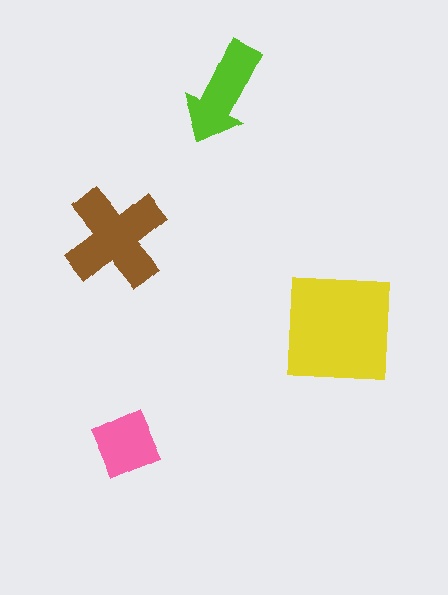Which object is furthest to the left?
The brown cross is leftmost.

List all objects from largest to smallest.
The yellow square, the brown cross, the lime arrow, the pink diamond.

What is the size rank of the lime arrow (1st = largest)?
3rd.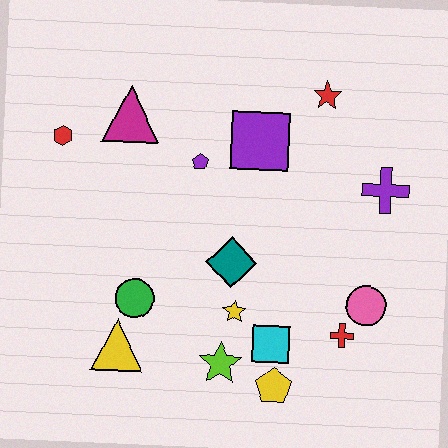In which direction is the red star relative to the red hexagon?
The red star is to the right of the red hexagon.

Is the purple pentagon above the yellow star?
Yes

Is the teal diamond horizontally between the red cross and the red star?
No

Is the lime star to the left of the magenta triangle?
No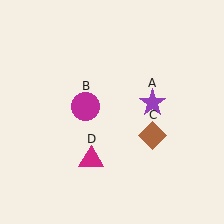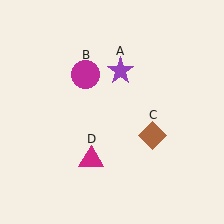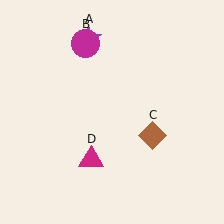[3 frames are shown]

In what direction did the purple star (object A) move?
The purple star (object A) moved up and to the left.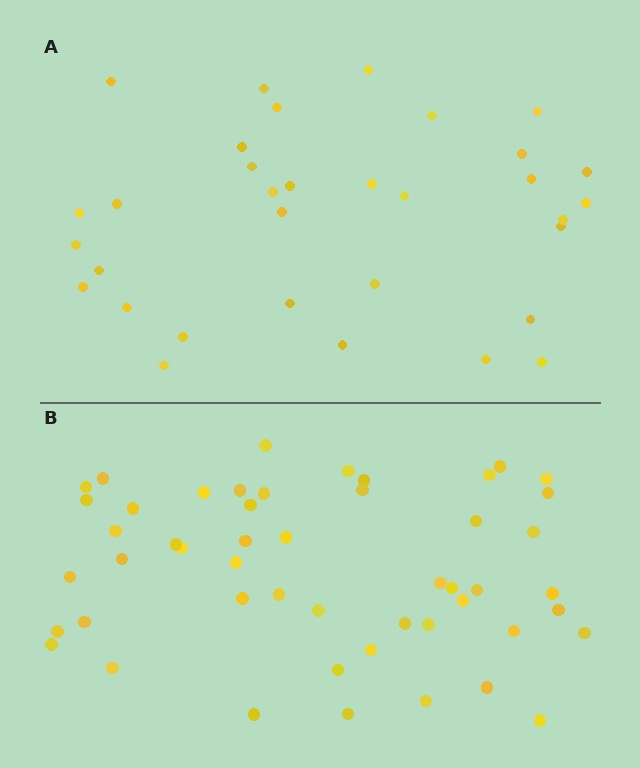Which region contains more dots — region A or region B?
Region B (the bottom region) has more dots.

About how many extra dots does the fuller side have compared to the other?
Region B has approximately 15 more dots than region A.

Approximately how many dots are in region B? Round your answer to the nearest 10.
About 50 dots.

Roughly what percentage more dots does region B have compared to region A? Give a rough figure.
About 50% more.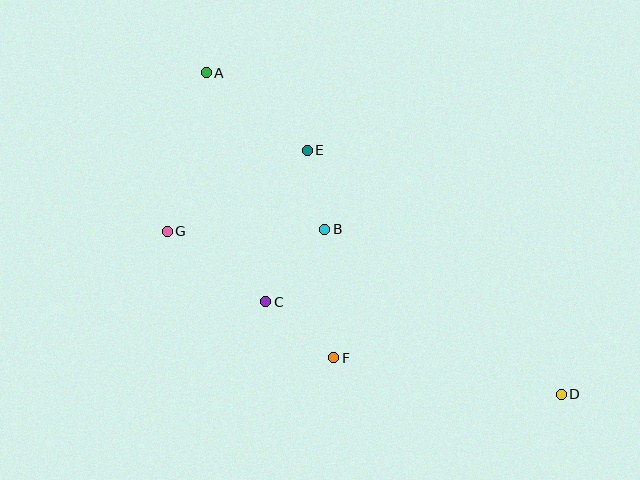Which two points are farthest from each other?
Points A and D are farthest from each other.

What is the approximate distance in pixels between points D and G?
The distance between D and G is approximately 426 pixels.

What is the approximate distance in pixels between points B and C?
The distance between B and C is approximately 93 pixels.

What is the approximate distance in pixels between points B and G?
The distance between B and G is approximately 157 pixels.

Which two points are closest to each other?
Points B and E are closest to each other.